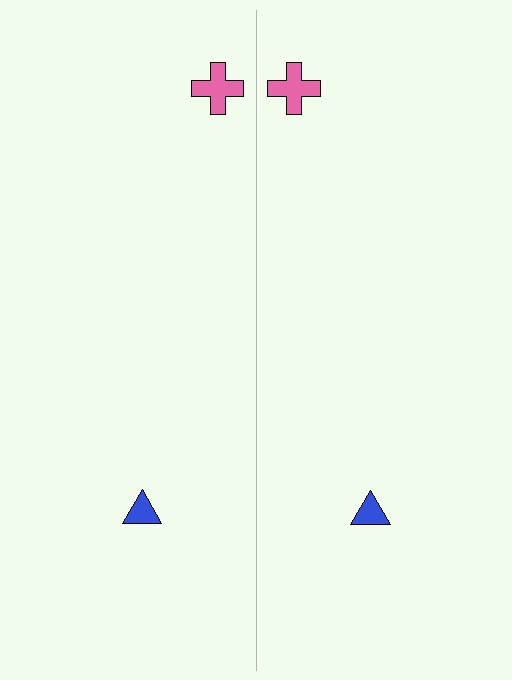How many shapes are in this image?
There are 4 shapes in this image.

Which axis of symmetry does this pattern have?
The pattern has a vertical axis of symmetry running through the center of the image.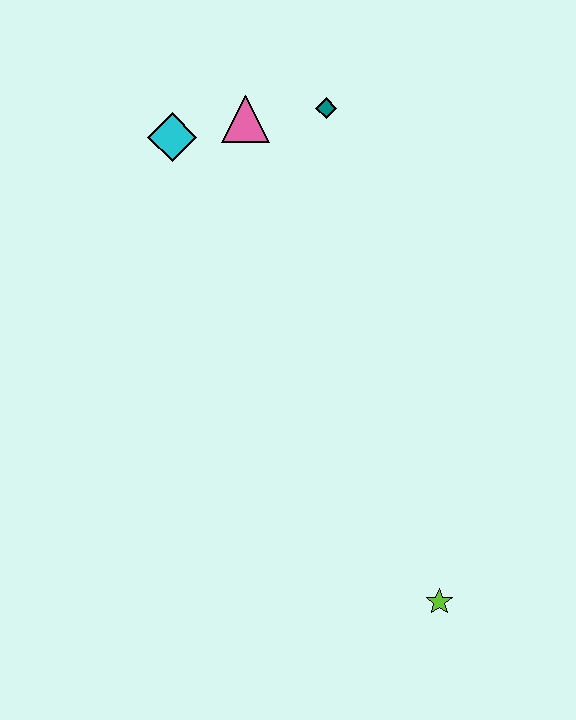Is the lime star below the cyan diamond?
Yes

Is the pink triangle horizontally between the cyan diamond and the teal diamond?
Yes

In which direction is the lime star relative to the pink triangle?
The lime star is below the pink triangle.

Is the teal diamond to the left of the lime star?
Yes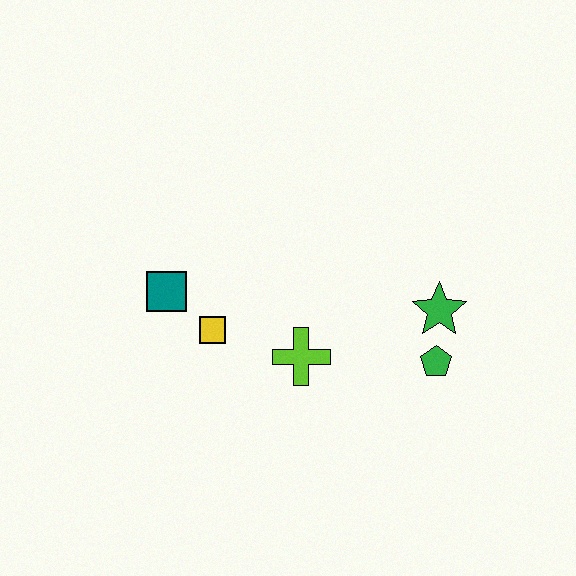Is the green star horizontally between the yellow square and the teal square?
No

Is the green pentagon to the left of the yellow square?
No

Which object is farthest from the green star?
The teal square is farthest from the green star.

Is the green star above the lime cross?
Yes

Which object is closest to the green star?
The green pentagon is closest to the green star.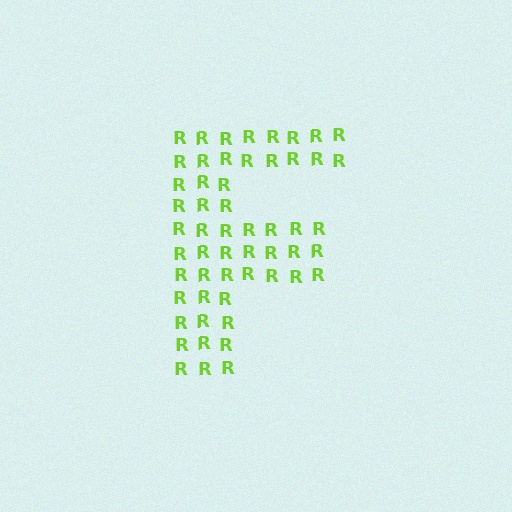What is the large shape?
The large shape is the letter F.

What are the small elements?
The small elements are letter R's.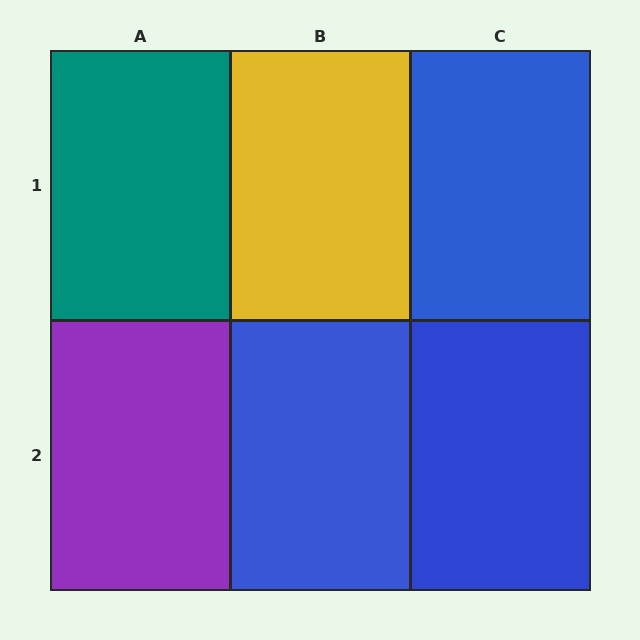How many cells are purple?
1 cell is purple.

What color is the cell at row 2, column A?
Purple.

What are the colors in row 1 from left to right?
Teal, yellow, blue.